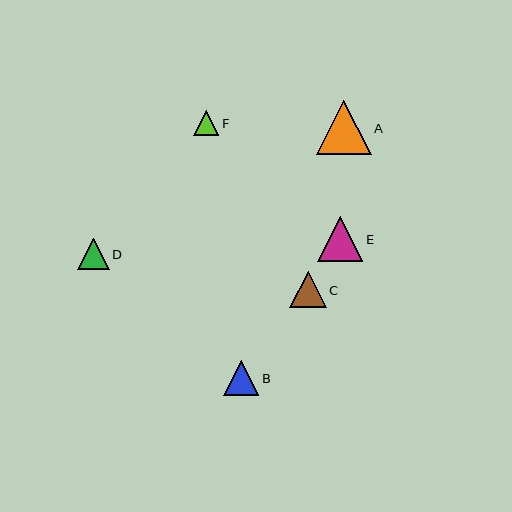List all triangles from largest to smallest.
From largest to smallest: A, E, C, B, D, F.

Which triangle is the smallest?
Triangle F is the smallest with a size of approximately 26 pixels.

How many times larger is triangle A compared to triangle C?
Triangle A is approximately 1.5 times the size of triangle C.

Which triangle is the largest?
Triangle A is the largest with a size of approximately 55 pixels.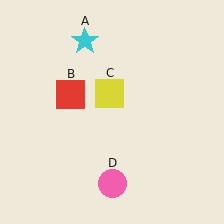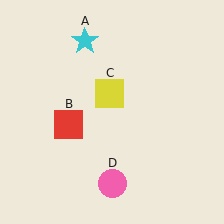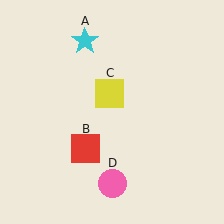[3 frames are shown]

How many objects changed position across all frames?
1 object changed position: red square (object B).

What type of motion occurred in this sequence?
The red square (object B) rotated counterclockwise around the center of the scene.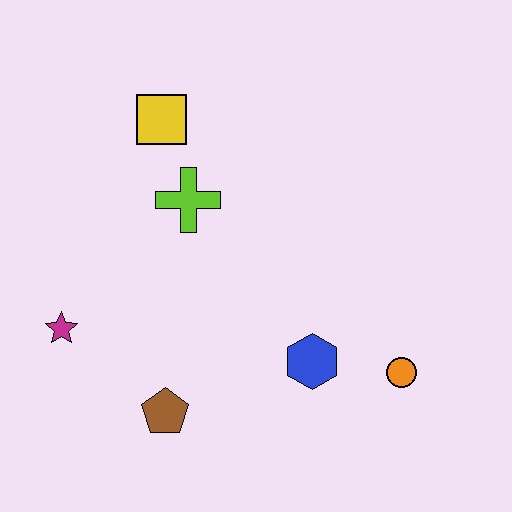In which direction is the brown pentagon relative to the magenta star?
The brown pentagon is to the right of the magenta star.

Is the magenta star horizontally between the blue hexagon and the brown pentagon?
No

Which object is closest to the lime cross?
The yellow square is closest to the lime cross.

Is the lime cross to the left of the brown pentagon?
No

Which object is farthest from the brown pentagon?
The yellow square is farthest from the brown pentagon.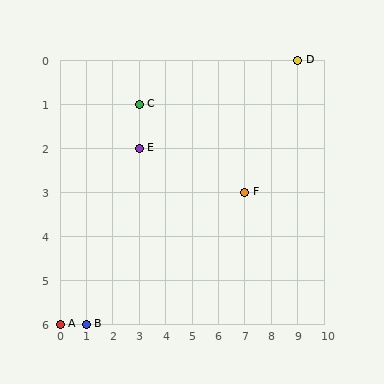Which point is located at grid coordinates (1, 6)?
Point B is at (1, 6).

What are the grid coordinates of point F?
Point F is at grid coordinates (7, 3).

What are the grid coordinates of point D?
Point D is at grid coordinates (9, 0).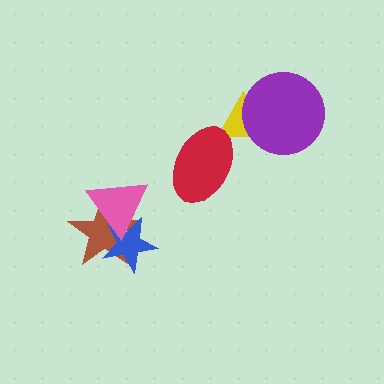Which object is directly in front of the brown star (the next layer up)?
The blue star is directly in front of the brown star.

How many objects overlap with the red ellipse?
1 object overlaps with the red ellipse.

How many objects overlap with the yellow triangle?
2 objects overlap with the yellow triangle.